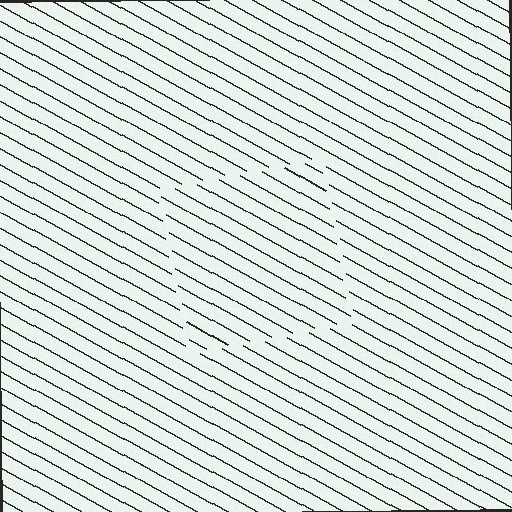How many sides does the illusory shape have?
4 sides — the line-ends trace a square.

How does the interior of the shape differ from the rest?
The interior of the shape contains the same grating, shifted by half a period — the contour is defined by the phase discontinuity where line-ends from the inner and outer gratings abut.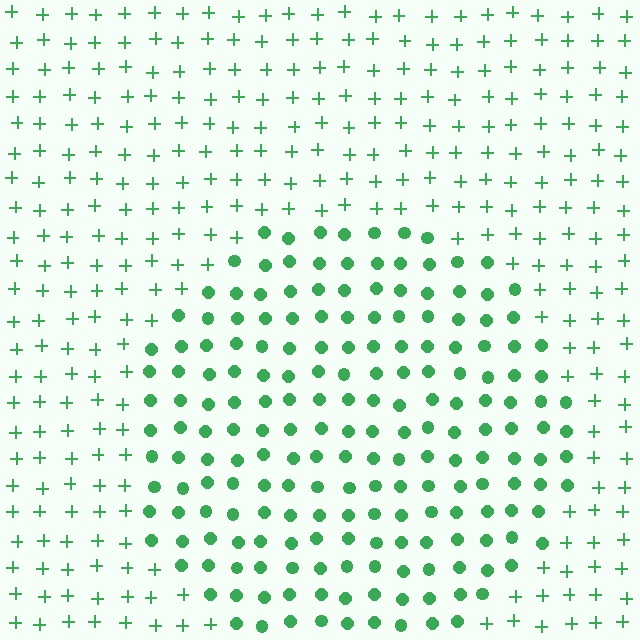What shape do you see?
I see a circle.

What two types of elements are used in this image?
The image uses circles inside the circle region and plus signs outside it.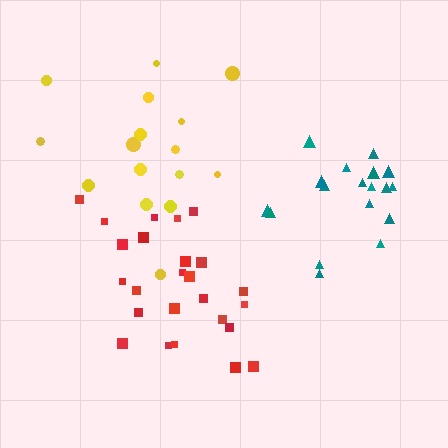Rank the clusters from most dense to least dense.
teal, red, yellow.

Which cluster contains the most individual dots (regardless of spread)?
Red (25).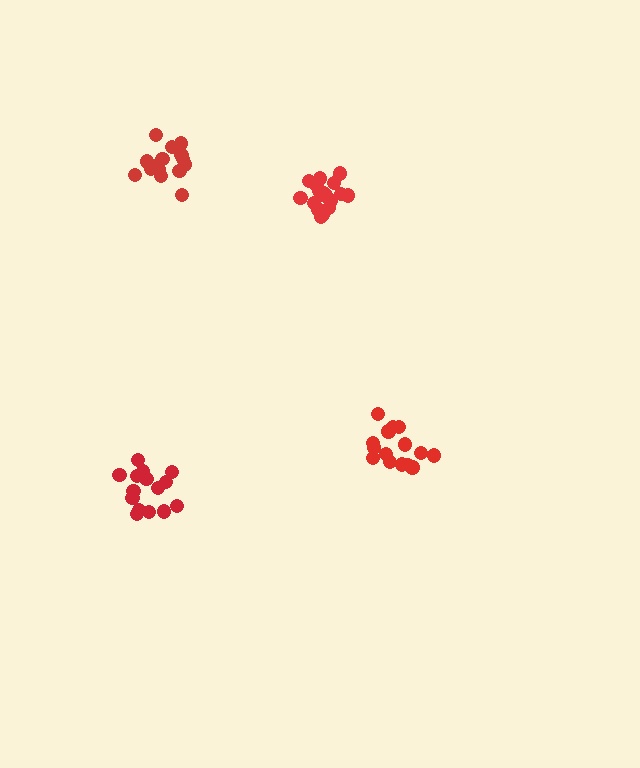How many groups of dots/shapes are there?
There are 4 groups.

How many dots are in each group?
Group 1: 15 dots, Group 2: 15 dots, Group 3: 16 dots, Group 4: 18 dots (64 total).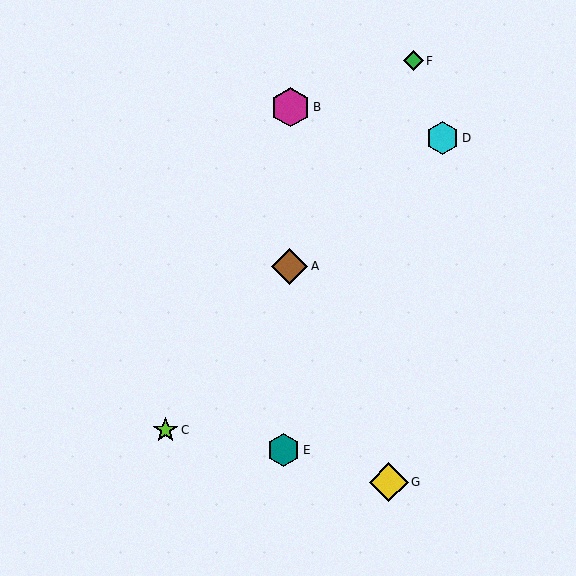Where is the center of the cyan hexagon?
The center of the cyan hexagon is at (442, 138).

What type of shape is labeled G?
Shape G is a yellow diamond.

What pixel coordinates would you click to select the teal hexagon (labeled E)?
Click at (284, 450) to select the teal hexagon E.